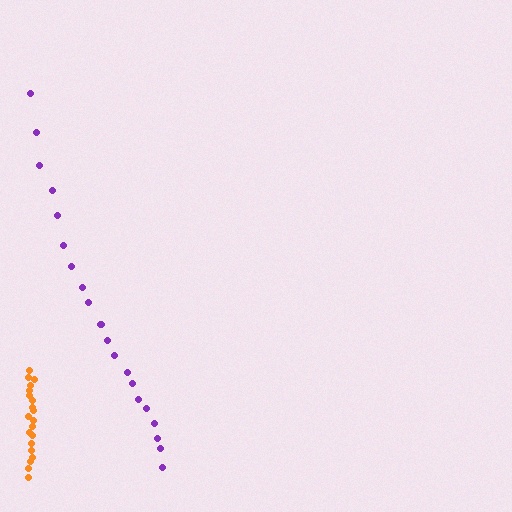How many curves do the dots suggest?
There are 2 distinct paths.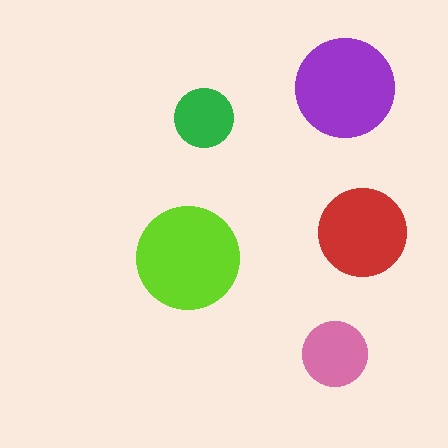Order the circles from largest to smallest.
the lime one, the purple one, the red one, the pink one, the green one.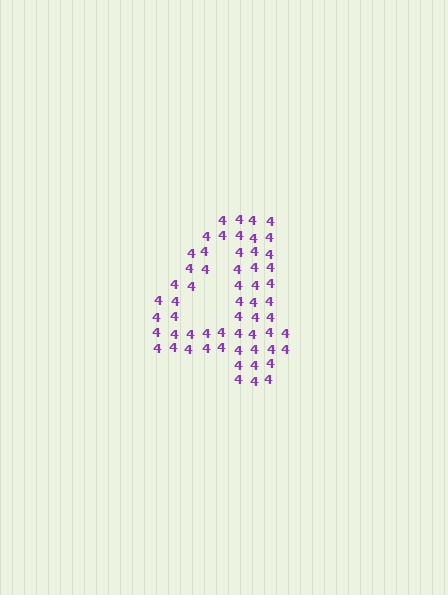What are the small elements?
The small elements are digit 4's.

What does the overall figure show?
The overall figure shows the digit 4.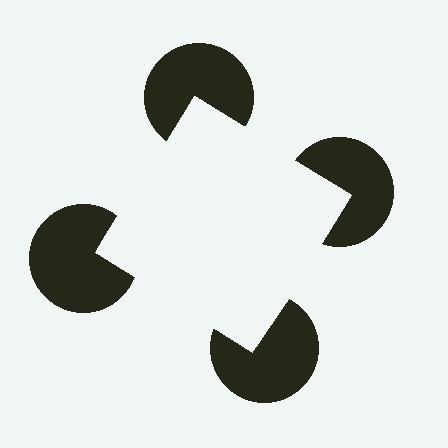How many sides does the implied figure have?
4 sides.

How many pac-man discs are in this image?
There are 4 — one at each vertex of the illusory square.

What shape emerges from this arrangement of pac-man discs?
An illusory square — its edges are inferred from the aligned wedge cuts in the pac-man discs, not physically drawn.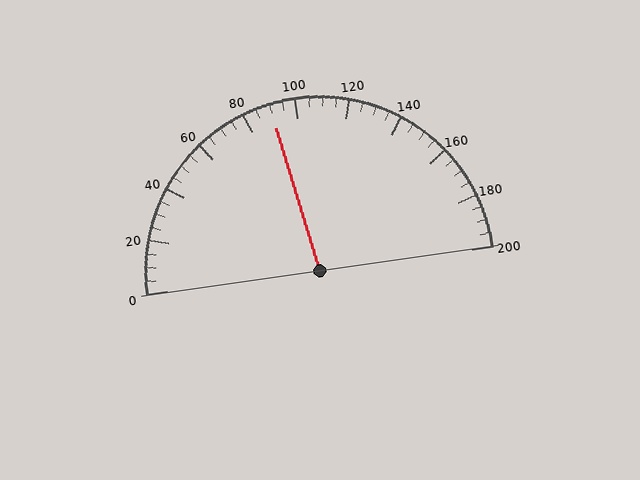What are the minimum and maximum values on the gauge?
The gauge ranges from 0 to 200.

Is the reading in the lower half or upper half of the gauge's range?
The reading is in the lower half of the range (0 to 200).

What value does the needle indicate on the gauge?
The needle indicates approximately 90.